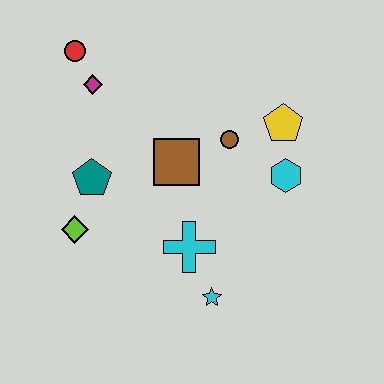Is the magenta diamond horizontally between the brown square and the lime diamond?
Yes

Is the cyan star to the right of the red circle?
Yes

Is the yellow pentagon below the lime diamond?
No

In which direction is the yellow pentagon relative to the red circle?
The yellow pentagon is to the right of the red circle.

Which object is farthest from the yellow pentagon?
The lime diamond is farthest from the yellow pentagon.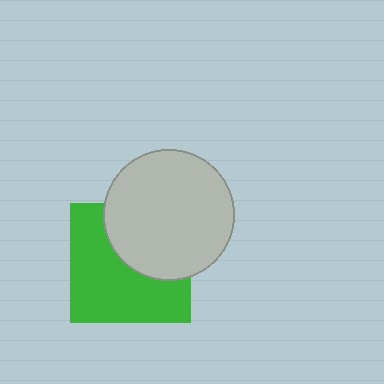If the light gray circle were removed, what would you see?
You would see the complete green square.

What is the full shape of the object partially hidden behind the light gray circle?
The partially hidden object is a green square.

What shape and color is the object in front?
The object in front is a light gray circle.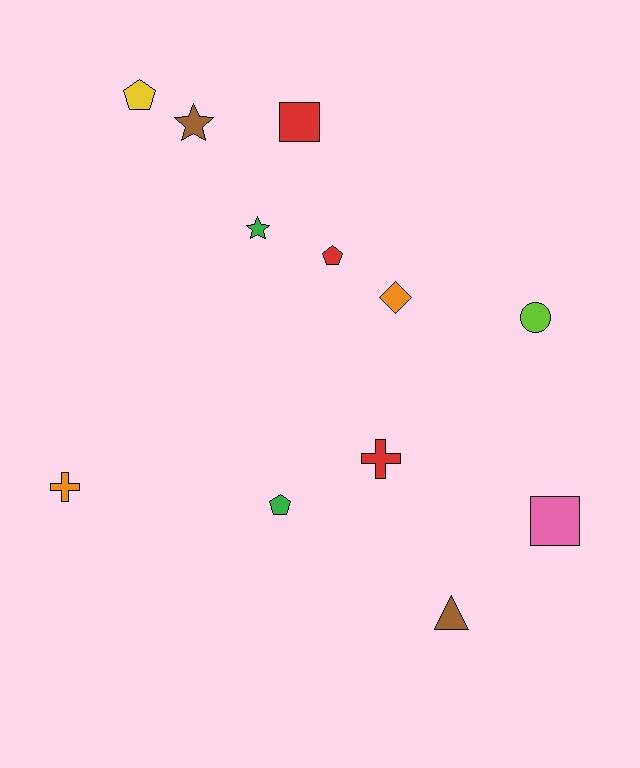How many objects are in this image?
There are 12 objects.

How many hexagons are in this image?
There are no hexagons.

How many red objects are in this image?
There are 3 red objects.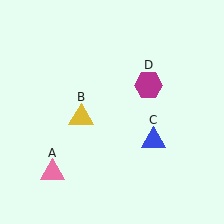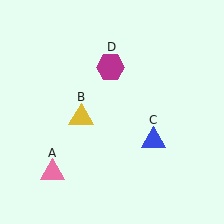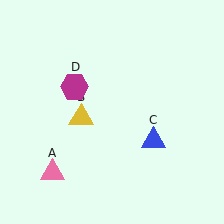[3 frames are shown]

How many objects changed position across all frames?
1 object changed position: magenta hexagon (object D).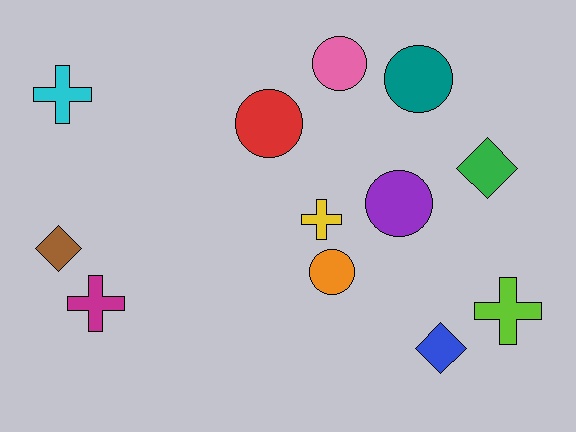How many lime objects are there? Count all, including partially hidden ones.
There is 1 lime object.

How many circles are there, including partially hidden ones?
There are 5 circles.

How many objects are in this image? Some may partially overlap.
There are 12 objects.